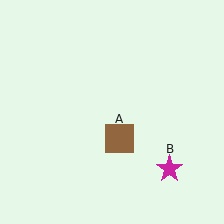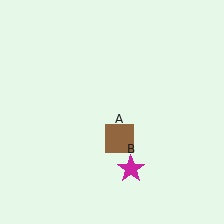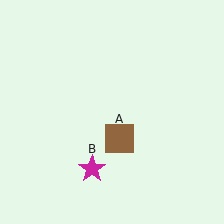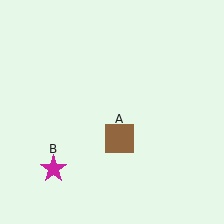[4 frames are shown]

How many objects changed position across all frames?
1 object changed position: magenta star (object B).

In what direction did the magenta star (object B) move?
The magenta star (object B) moved left.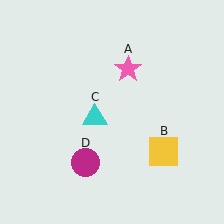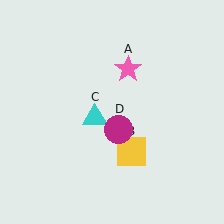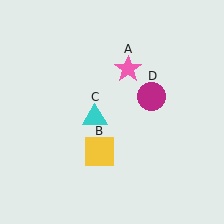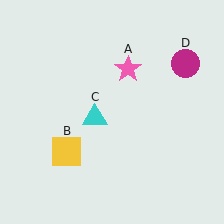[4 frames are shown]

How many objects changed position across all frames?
2 objects changed position: yellow square (object B), magenta circle (object D).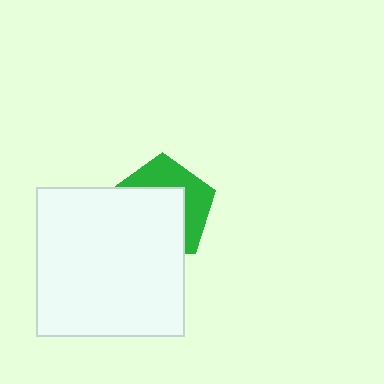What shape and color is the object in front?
The object in front is a white square.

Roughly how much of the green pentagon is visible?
A small part of it is visible (roughly 41%).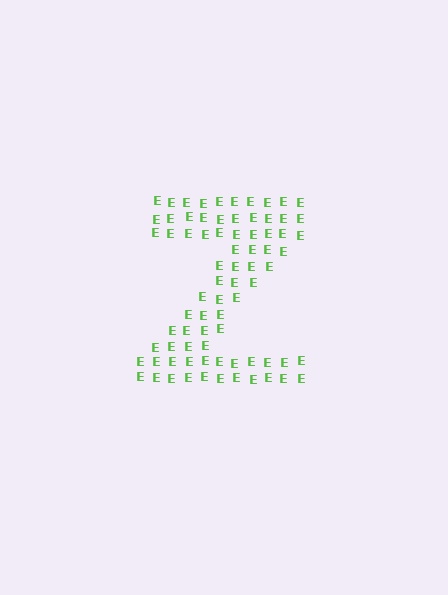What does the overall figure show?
The overall figure shows the letter Z.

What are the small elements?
The small elements are letter E's.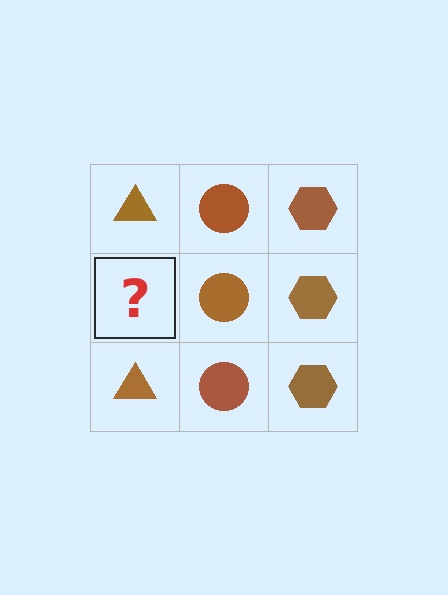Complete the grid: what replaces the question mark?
The question mark should be replaced with a brown triangle.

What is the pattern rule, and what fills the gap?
The rule is that each column has a consistent shape. The gap should be filled with a brown triangle.